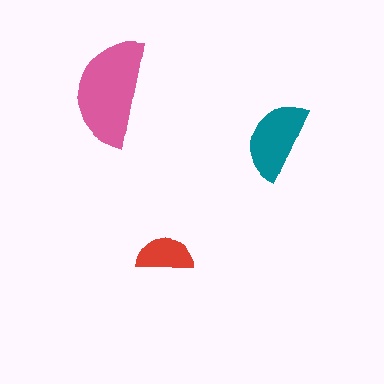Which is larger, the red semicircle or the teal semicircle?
The teal one.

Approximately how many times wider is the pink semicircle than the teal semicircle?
About 1.5 times wider.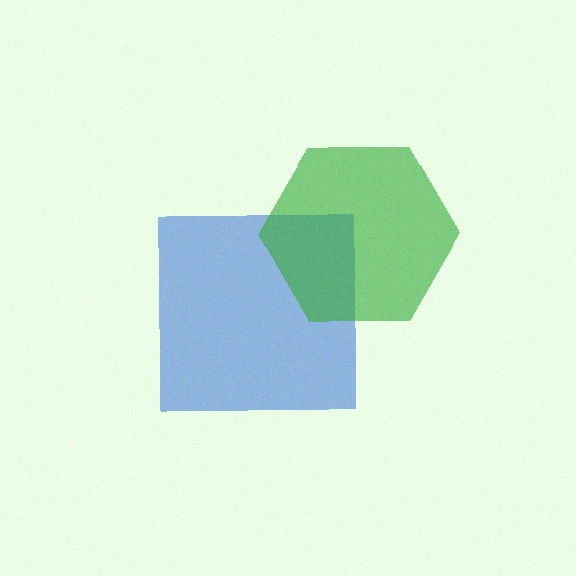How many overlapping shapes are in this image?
There are 2 overlapping shapes in the image.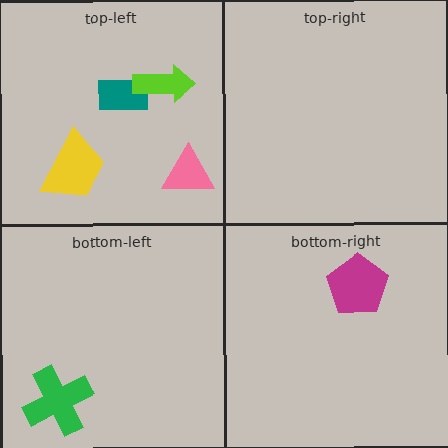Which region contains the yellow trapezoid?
The top-left region.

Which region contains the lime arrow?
The top-left region.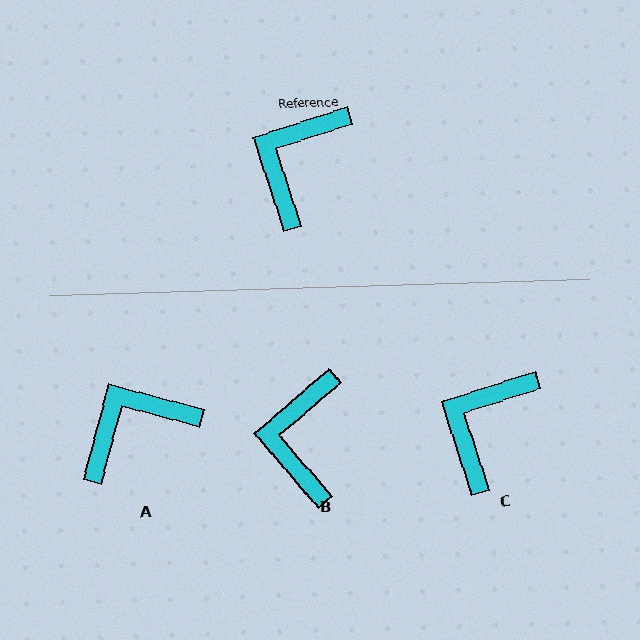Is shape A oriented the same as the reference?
No, it is off by about 33 degrees.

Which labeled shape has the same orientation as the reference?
C.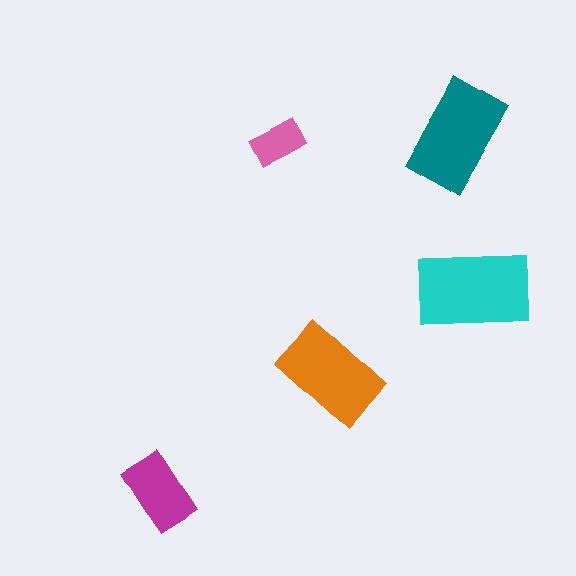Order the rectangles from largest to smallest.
the cyan one, the teal one, the orange one, the magenta one, the pink one.